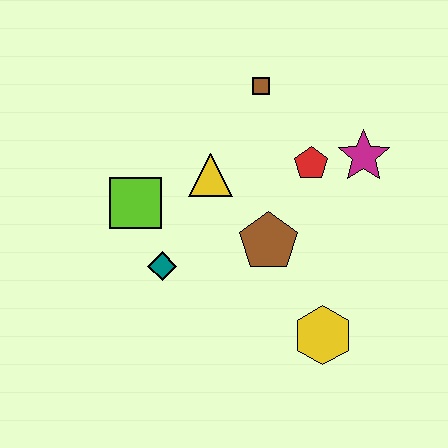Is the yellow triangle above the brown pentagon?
Yes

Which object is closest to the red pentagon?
The magenta star is closest to the red pentagon.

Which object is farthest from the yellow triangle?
The yellow hexagon is farthest from the yellow triangle.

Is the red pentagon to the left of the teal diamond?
No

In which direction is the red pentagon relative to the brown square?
The red pentagon is below the brown square.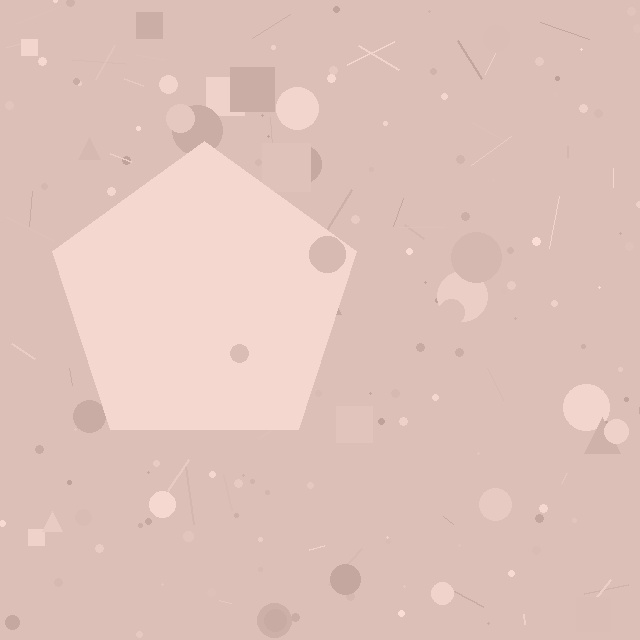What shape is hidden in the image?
A pentagon is hidden in the image.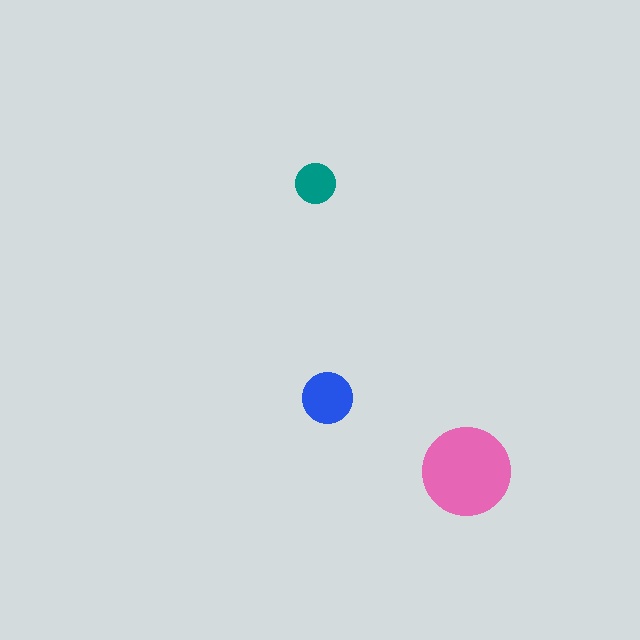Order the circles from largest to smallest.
the pink one, the blue one, the teal one.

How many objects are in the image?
There are 3 objects in the image.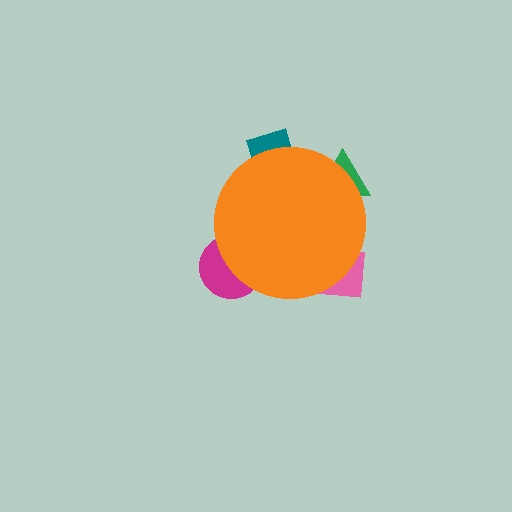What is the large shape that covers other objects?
An orange circle.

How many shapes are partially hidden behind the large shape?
4 shapes are partially hidden.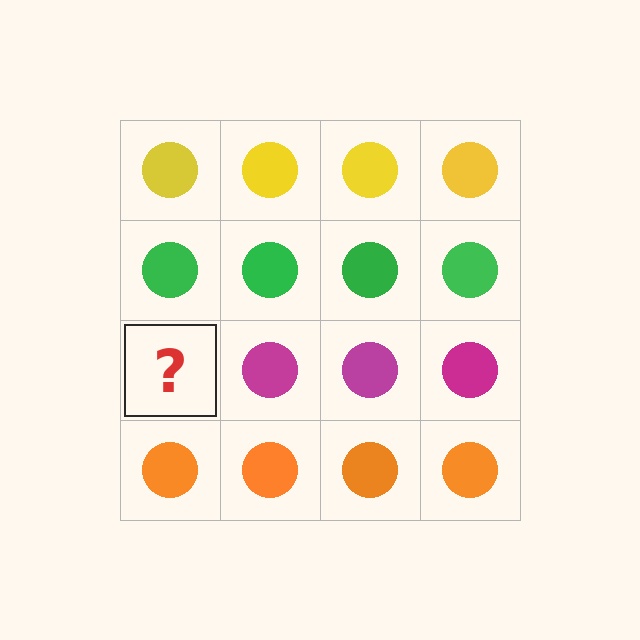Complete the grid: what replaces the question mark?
The question mark should be replaced with a magenta circle.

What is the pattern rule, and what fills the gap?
The rule is that each row has a consistent color. The gap should be filled with a magenta circle.